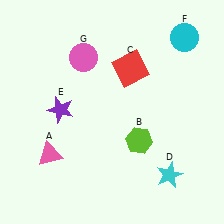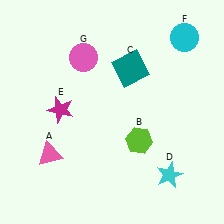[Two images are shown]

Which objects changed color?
C changed from red to teal. E changed from purple to magenta.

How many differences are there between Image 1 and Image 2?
There are 2 differences between the two images.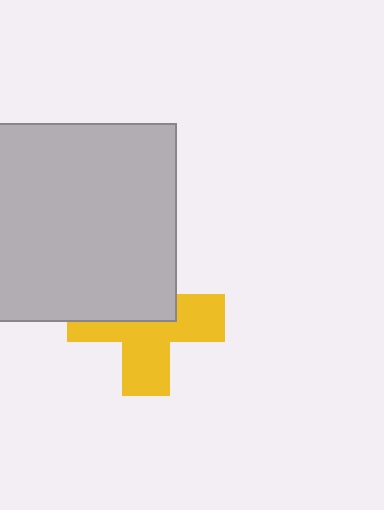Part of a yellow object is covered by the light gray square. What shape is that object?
It is a cross.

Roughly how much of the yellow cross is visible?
About half of it is visible (roughly 56%).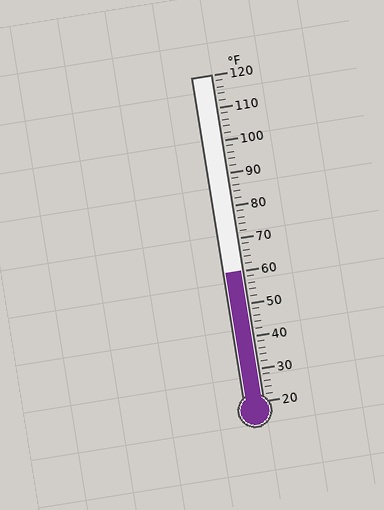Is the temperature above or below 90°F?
The temperature is below 90°F.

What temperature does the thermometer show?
The thermometer shows approximately 60°F.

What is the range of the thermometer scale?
The thermometer scale ranges from 20°F to 120°F.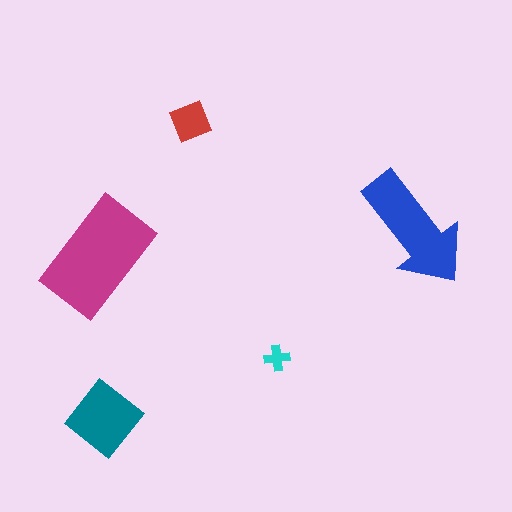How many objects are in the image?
There are 5 objects in the image.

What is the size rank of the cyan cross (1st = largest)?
5th.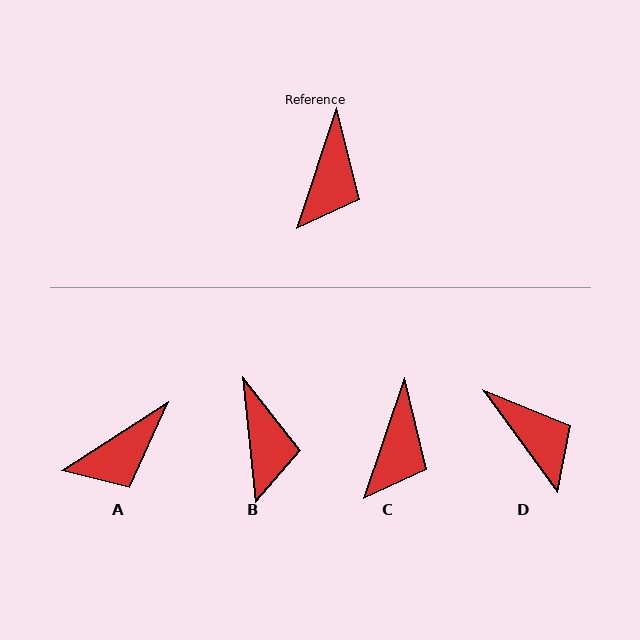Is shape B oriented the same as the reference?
No, it is off by about 24 degrees.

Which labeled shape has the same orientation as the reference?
C.